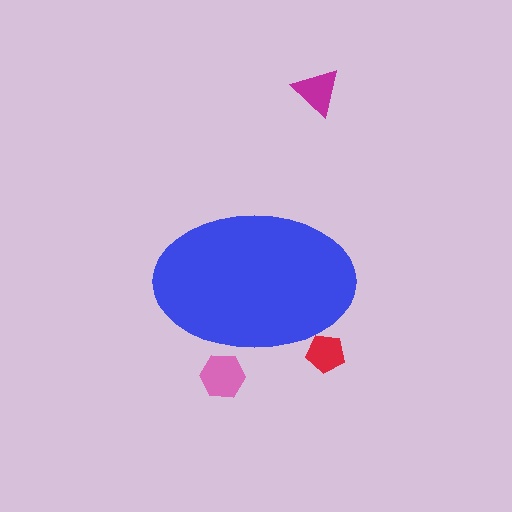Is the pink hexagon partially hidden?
Yes, the pink hexagon is partially hidden behind the blue ellipse.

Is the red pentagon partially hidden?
Yes, the red pentagon is partially hidden behind the blue ellipse.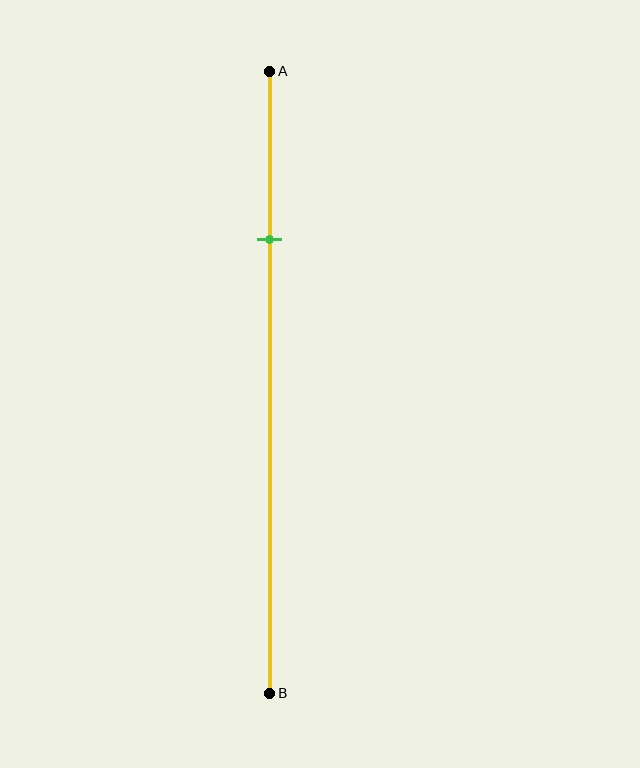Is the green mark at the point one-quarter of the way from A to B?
Yes, the mark is approximately at the one-quarter point.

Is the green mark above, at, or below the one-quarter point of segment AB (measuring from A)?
The green mark is approximately at the one-quarter point of segment AB.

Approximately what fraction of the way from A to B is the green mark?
The green mark is approximately 25% of the way from A to B.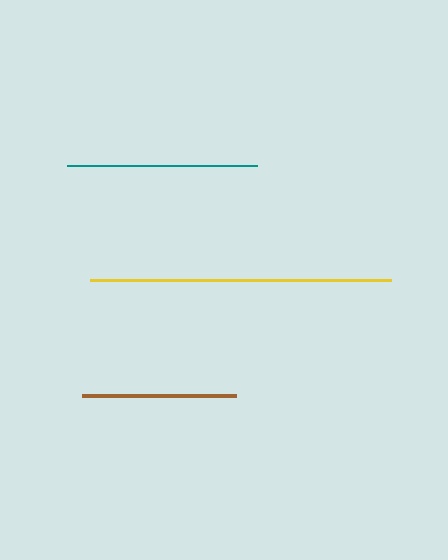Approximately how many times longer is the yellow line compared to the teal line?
The yellow line is approximately 1.6 times the length of the teal line.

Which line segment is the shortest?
The brown line is the shortest at approximately 154 pixels.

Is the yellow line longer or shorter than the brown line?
The yellow line is longer than the brown line.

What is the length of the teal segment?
The teal segment is approximately 190 pixels long.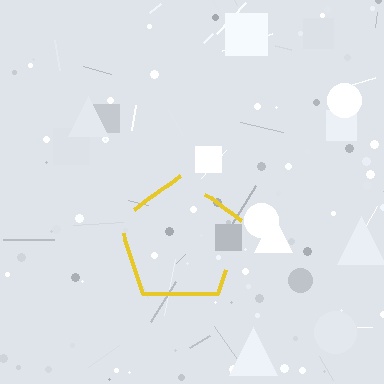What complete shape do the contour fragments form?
The contour fragments form a pentagon.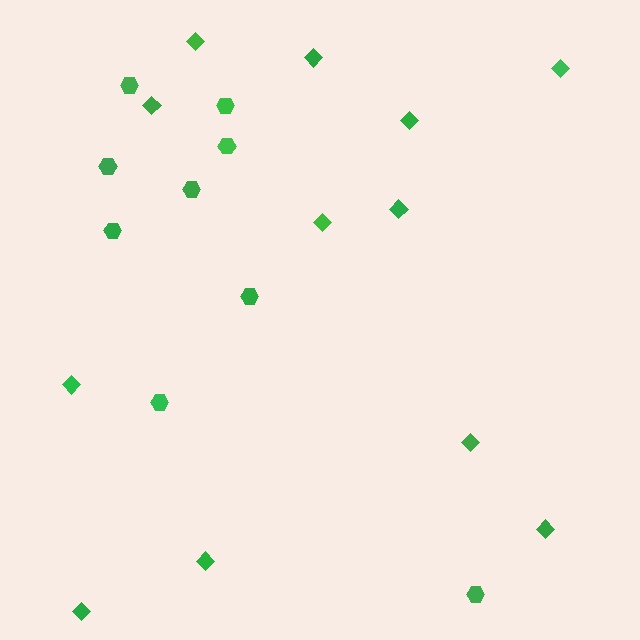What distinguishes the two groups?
There are 2 groups: one group of hexagons (9) and one group of diamonds (12).